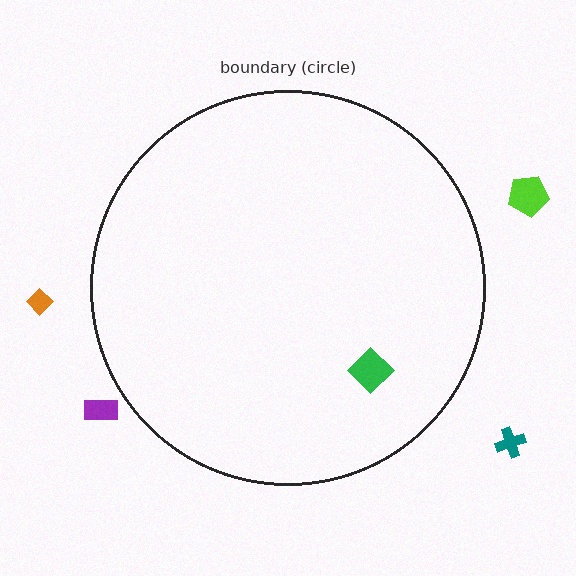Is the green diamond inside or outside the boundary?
Inside.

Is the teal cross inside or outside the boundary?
Outside.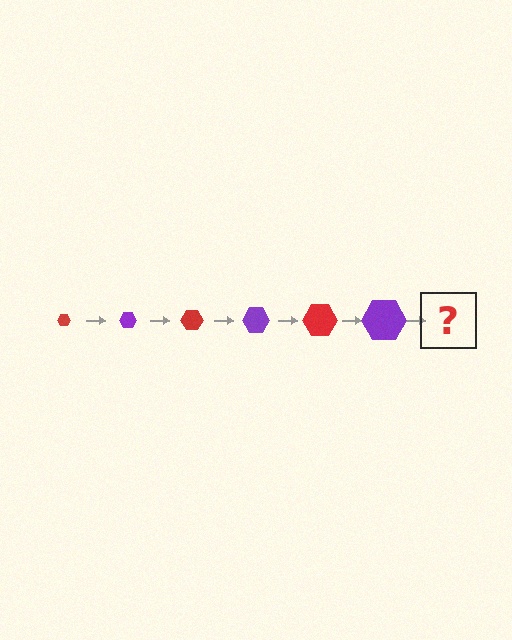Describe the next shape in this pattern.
It should be a red hexagon, larger than the previous one.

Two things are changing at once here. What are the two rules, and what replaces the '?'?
The two rules are that the hexagon grows larger each step and the color cycles through red and purple. The '?' should be a red hexagon, larger than the previous one.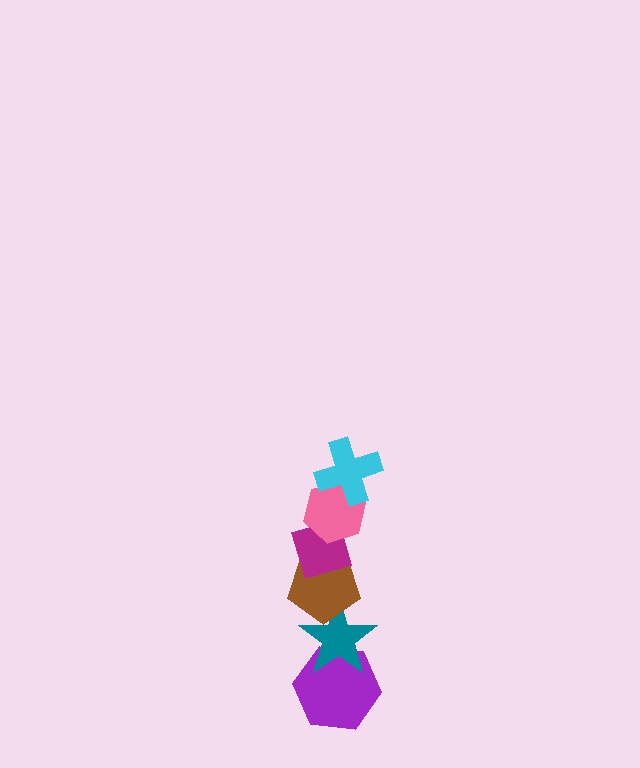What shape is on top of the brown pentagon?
The magenta diamond is on top of the brown pentagon.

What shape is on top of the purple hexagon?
The teal star is on top of the purple hexagon.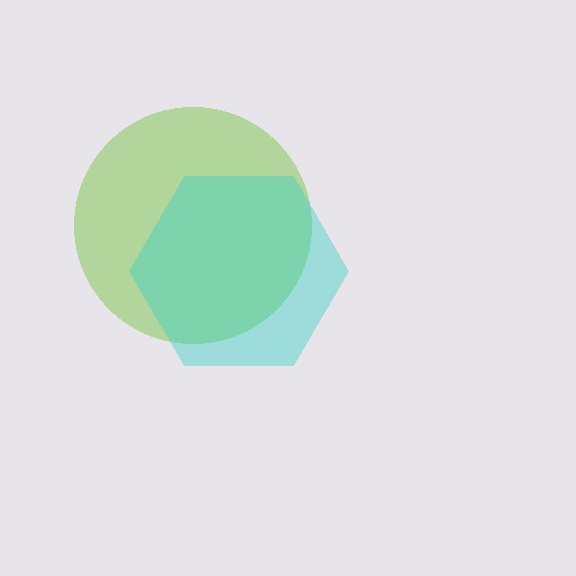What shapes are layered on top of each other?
The layered shapes are: a lime circle, a cyan hexagon.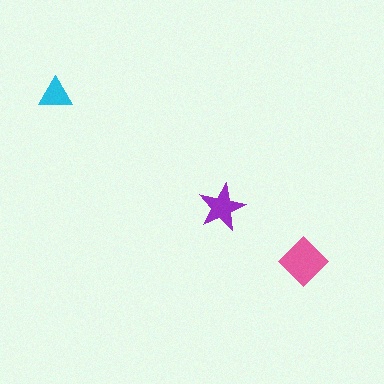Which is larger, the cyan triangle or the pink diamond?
The pink diamond.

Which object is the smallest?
The cyan triangle.